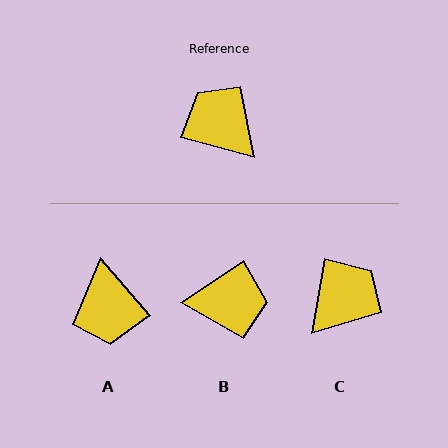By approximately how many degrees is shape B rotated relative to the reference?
Approximately 131 degrees clockwise.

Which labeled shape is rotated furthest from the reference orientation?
A, about 146 degrees away.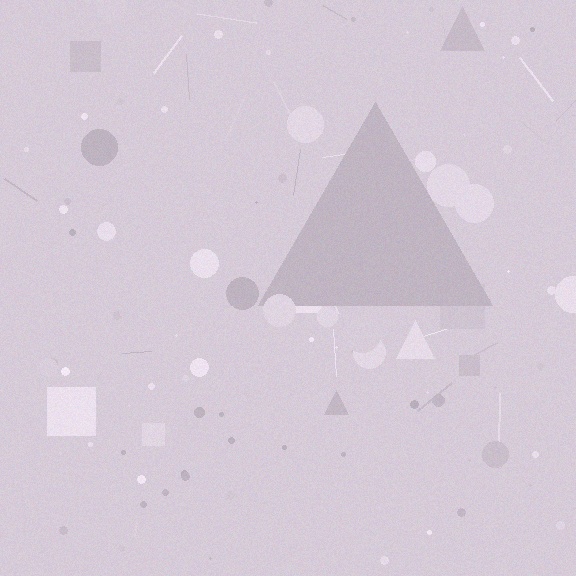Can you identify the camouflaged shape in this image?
The camouflaged shape is a triangle.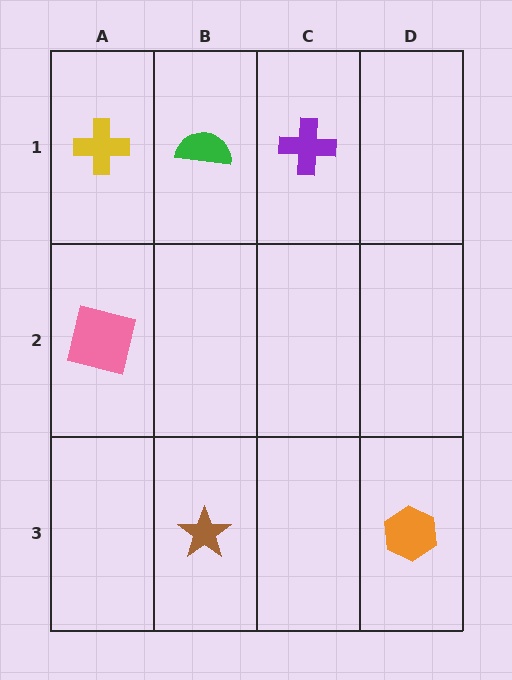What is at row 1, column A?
A yellow cross.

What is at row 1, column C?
A purple cross.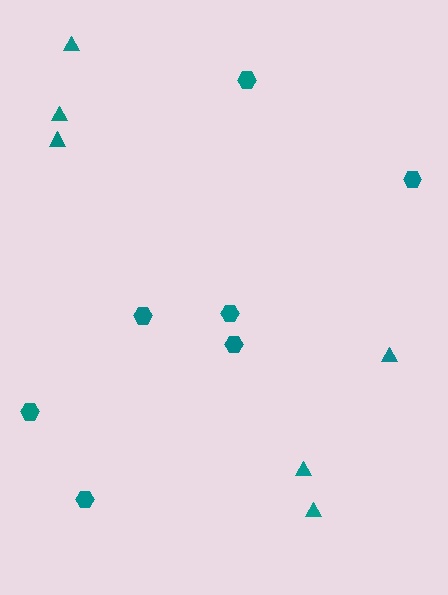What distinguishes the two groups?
There are 2 groups: one group of hexagons (7) and one group of triangles (6).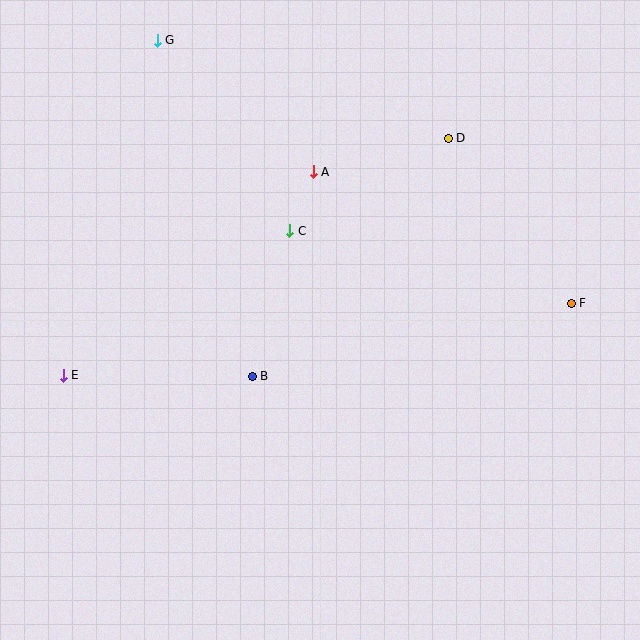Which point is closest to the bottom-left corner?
Point E is closest to the bottom-left corner.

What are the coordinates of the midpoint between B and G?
The midpoint between B and G is at (205, 208).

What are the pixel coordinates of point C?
Point C is at (290, 231).